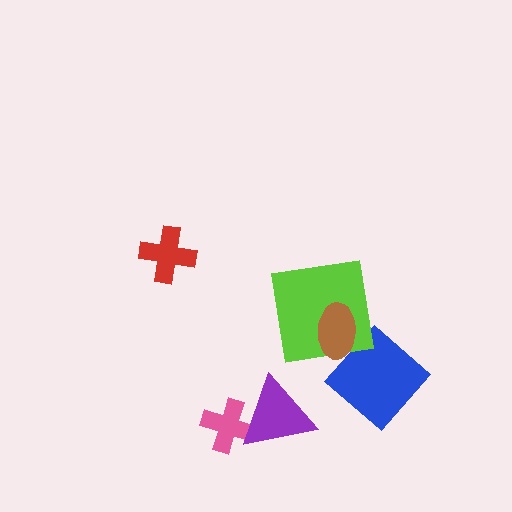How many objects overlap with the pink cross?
1 object overlaps with the pink cross.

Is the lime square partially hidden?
Yes, it is partially covered by another shape.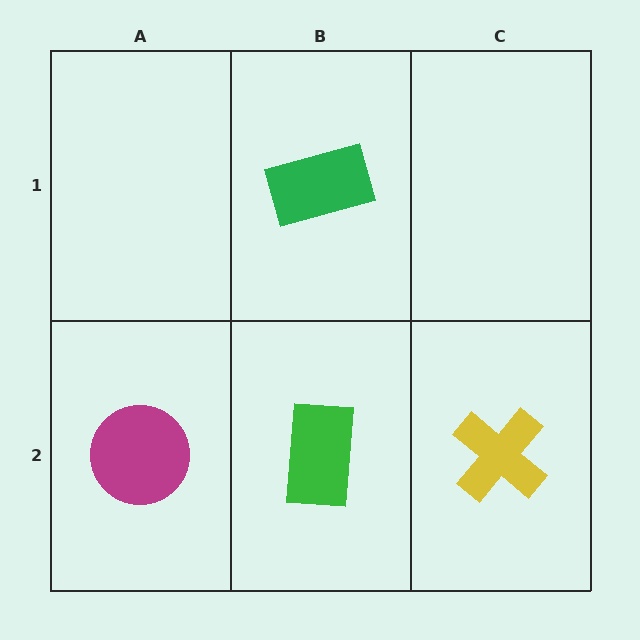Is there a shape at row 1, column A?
No, that cell is empty.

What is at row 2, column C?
A yellow cross.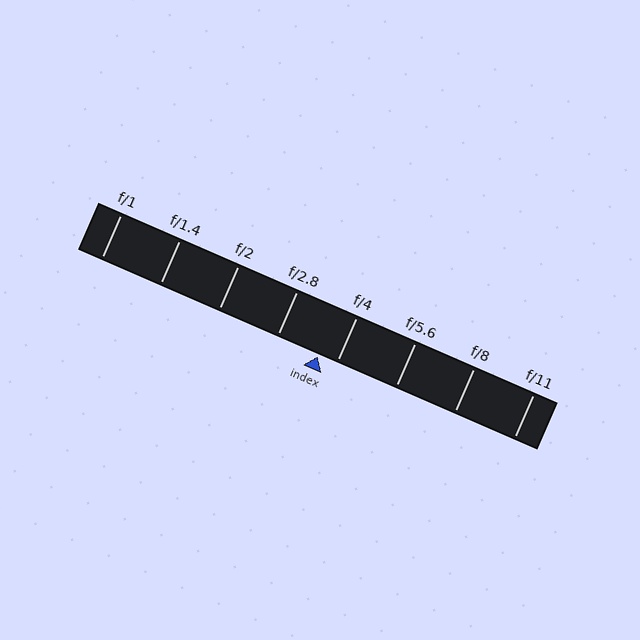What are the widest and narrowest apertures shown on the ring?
The widest aperture shown is f/1 and the narrowest is f/11.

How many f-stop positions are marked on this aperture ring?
There are 8 f-stop positions marked.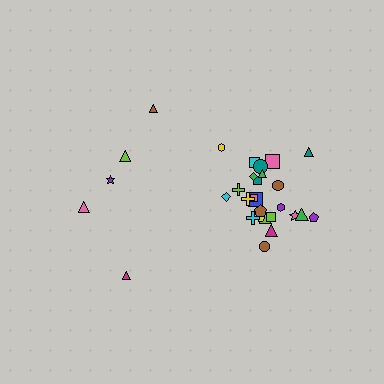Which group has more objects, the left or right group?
The right group.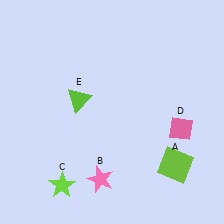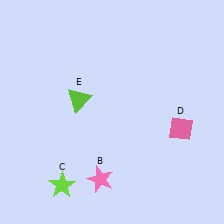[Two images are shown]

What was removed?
The lime square (A) was removed in Image 2.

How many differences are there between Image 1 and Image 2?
There is 1 difference between the two images.